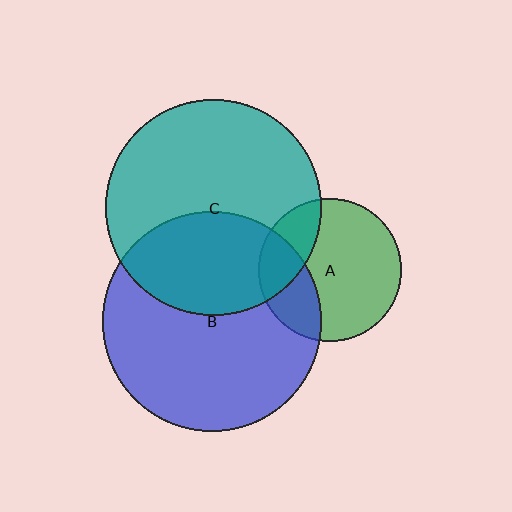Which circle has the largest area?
Circle B (blue).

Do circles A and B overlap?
Yes.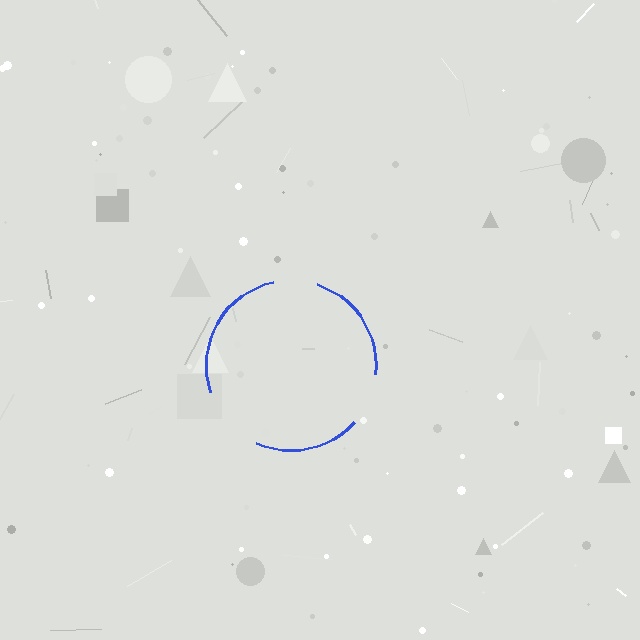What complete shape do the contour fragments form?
The contour fragments form a circle.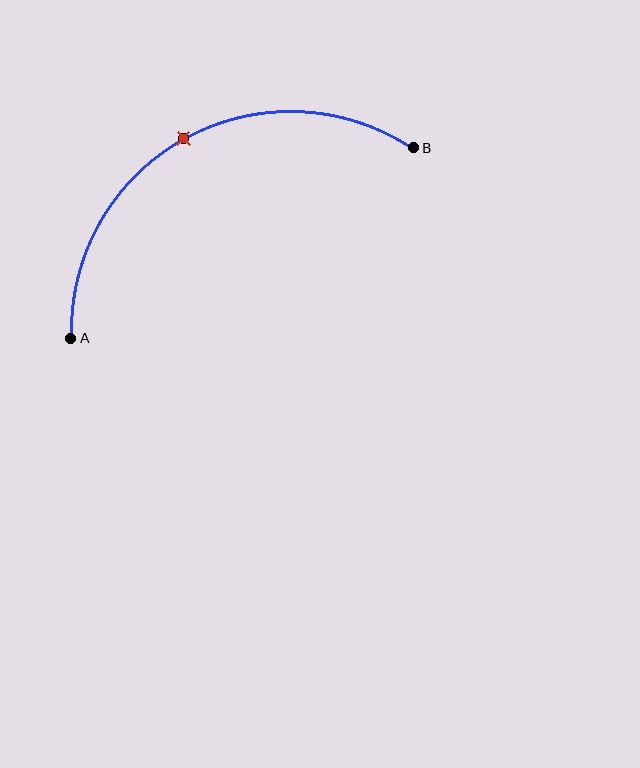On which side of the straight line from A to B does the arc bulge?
The arc bulges above the straight line connecting A and B.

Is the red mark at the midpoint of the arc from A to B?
Yes. The red mark lies on the arc at equal arc-length from both A and B — it is the arc midpoint.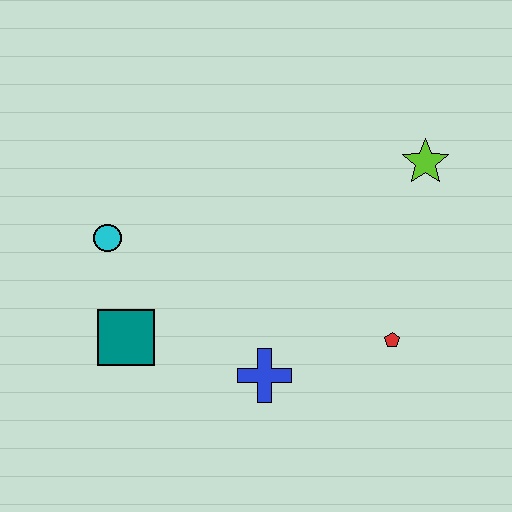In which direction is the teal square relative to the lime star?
The teal square is to the left of the lime star.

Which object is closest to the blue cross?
The red pentagon is closest to the blue cross.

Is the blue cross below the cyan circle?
Yes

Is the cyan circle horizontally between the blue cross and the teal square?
No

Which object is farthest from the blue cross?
The lime star is farthest from the blue cross.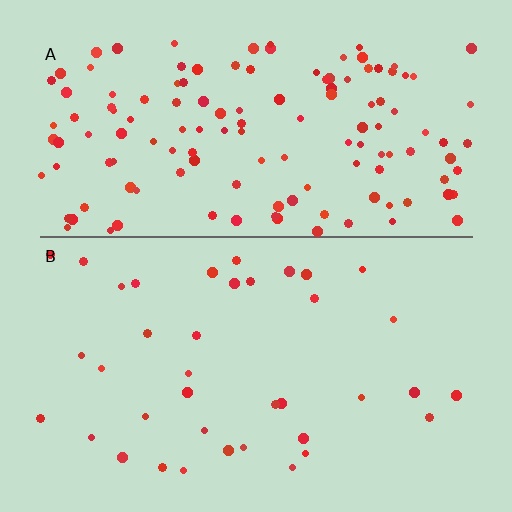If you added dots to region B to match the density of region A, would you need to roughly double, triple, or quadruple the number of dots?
Approximately quadruple.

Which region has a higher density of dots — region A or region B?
A (the top).